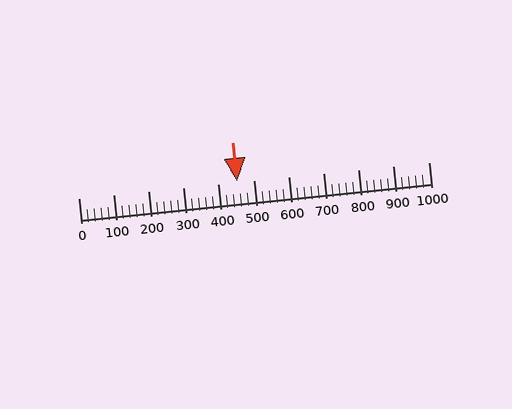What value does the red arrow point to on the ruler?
The red arrow points to approximately 454.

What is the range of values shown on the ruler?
The ruler shows values from 0 to 1000.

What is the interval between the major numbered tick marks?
The major tick marks are spaced 100 units apart.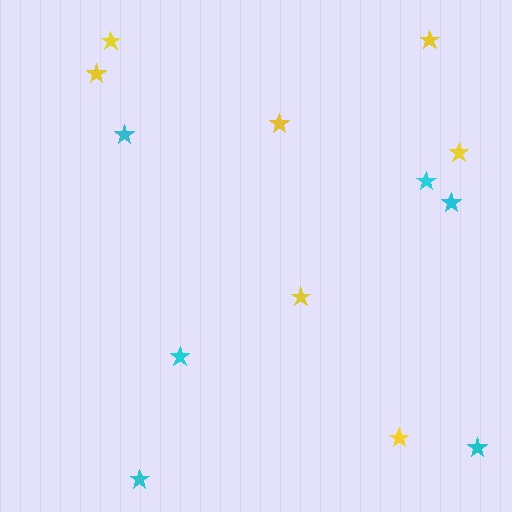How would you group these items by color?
There are 2 groups: one group of yellow stars (7) and one group of cyan stars (6).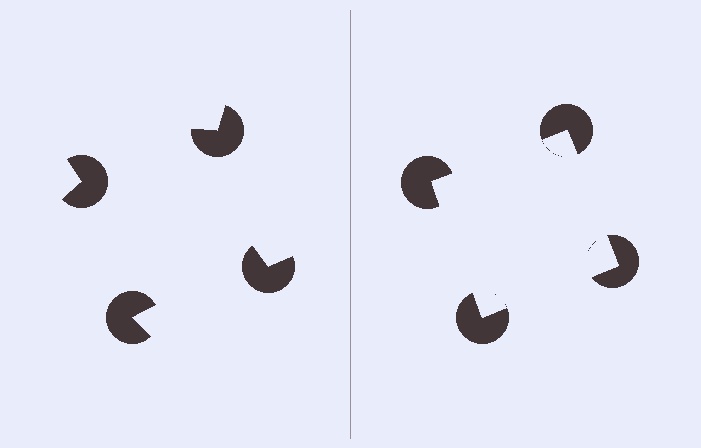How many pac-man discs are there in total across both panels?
8 — 4 on each side.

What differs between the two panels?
The pac-man discs are positioned identically on both sides; only the wedge orientations differ. On the right they align to a square; on the left they are misaligned.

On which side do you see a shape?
An illusory square appears on the right side. On the left side the wedge cuts are rotated, so no coherent shape forms.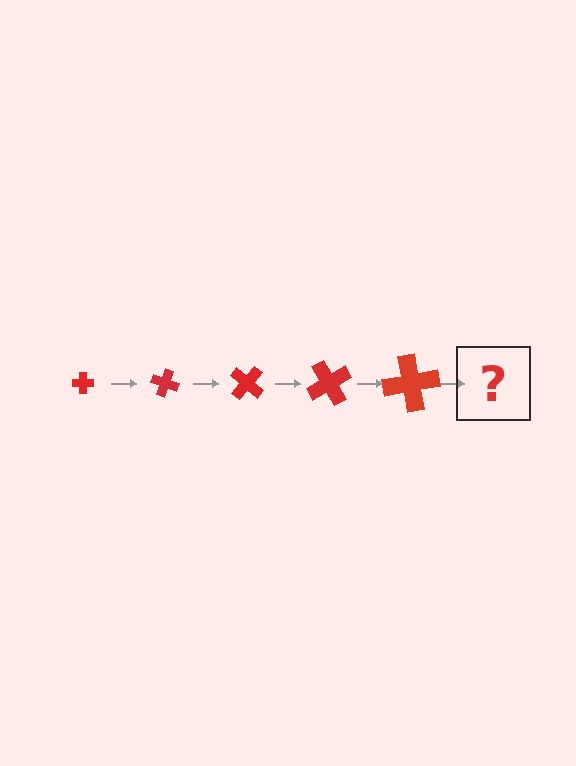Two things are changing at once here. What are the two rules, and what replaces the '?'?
The two rules are that the cross grows larger each step and it rotates 20 degrees each step. The '?' should be a cross, larger than the previous one and rotated 100 degrees from the start.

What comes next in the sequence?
The next element should be a cross, larger than the previous one and rotated 100 degrees from the start.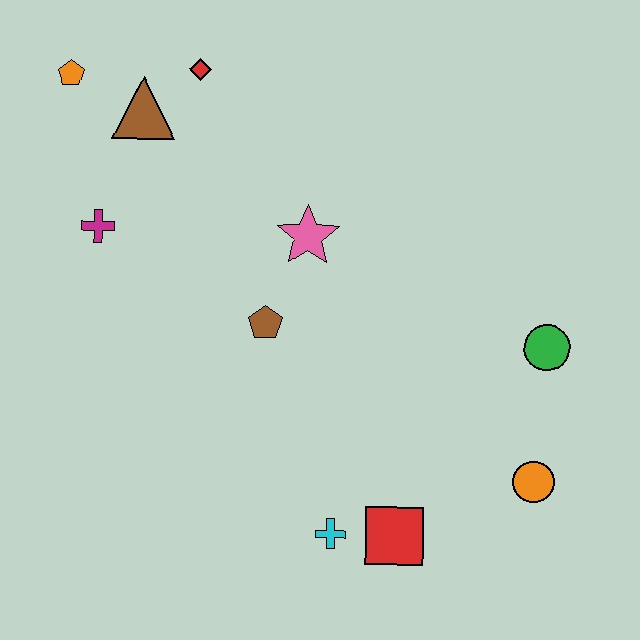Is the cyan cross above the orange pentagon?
No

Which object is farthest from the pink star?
The orange circle is farthest from the pink star.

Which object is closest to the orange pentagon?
The brown triangle is closest to the orange pentagon.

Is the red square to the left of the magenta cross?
No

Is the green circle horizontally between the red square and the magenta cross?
No